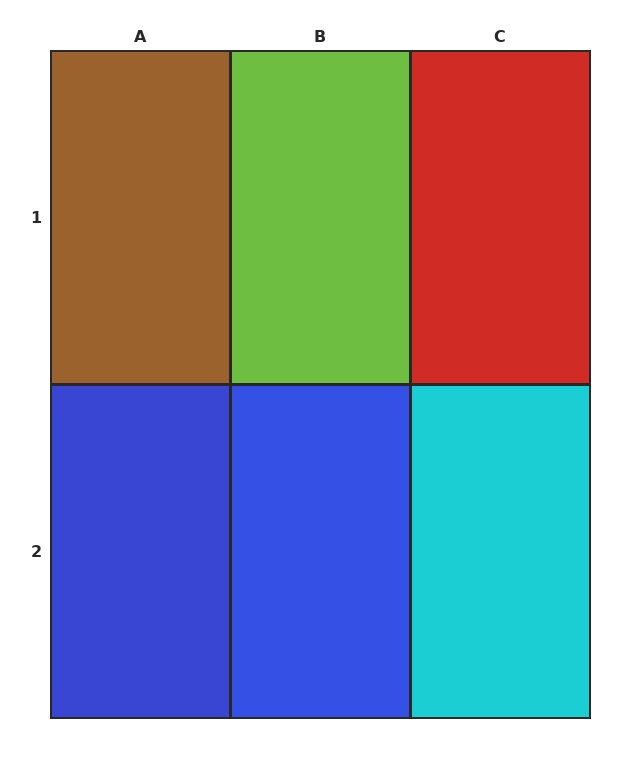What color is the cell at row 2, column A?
Blue.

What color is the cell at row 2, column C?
Cyan.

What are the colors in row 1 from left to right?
Brown, lime, red.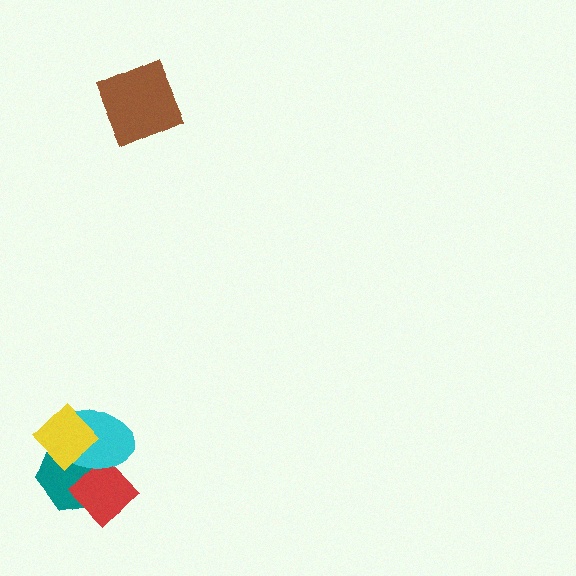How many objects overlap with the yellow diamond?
2 objects overlap with the yellow diamond.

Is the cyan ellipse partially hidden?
Yes, it is partially covered by another shape.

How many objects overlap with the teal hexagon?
3 objects overlap with the teal hexagon.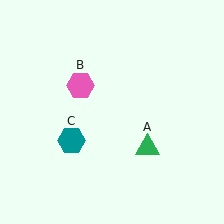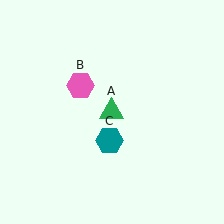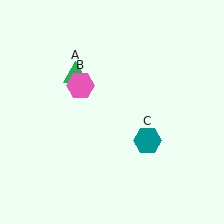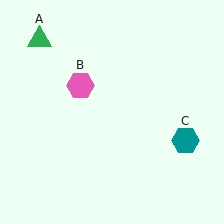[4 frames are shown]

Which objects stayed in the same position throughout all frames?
Pink hexagon (object B) remained stationary.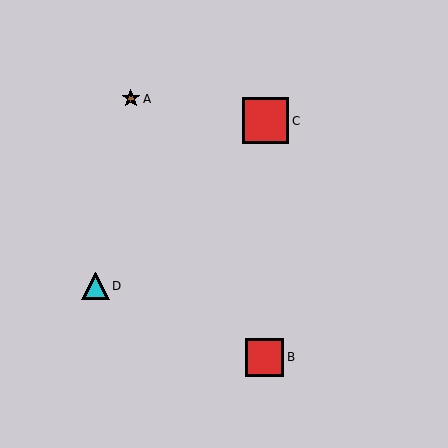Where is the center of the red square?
The center of the red square is at (266, 121).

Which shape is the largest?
The red square (labeled C) is the largest.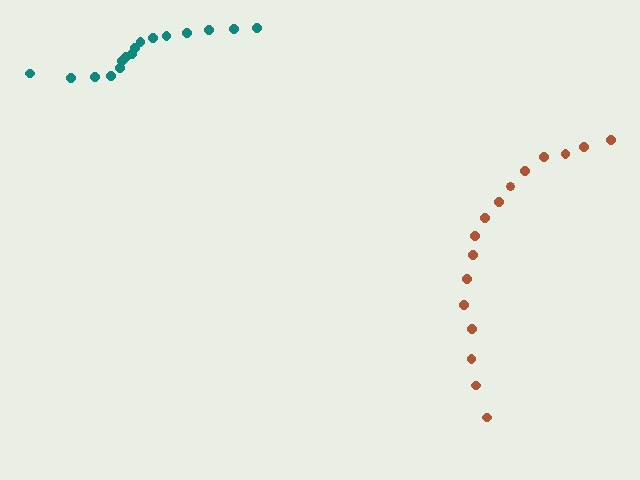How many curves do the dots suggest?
There are 2 distinct paths.